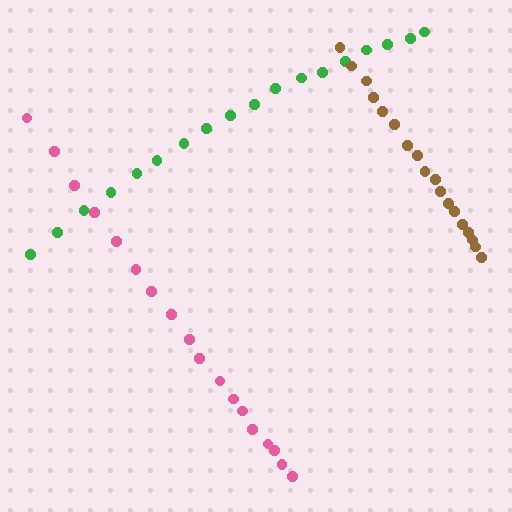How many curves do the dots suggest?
There are 3 distinct paths.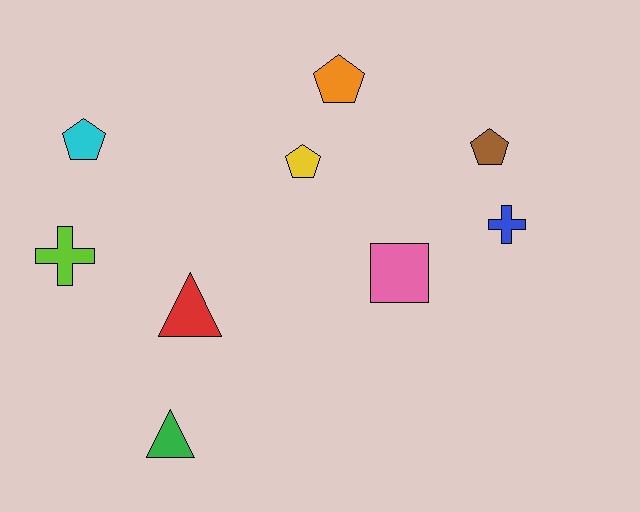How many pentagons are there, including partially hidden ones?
There are 4 pentagons.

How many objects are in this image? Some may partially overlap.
There are 9 objects.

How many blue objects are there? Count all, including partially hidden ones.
There is 1 blue object.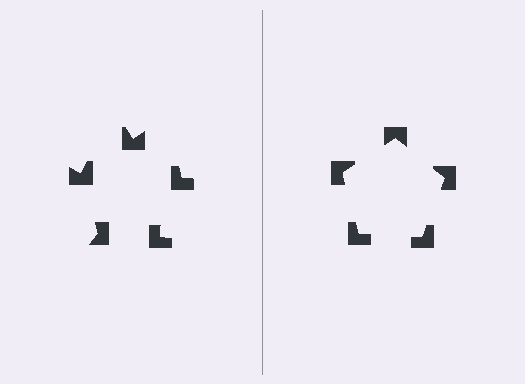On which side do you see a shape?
An illusory pentagon appears on the right side. On the left side the wedge cuts are rotated, so no coherent shape forms.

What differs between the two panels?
The notched squares are positioned identically on both sides; only the wedge orientations differ. On the right they align to a pentagon; on the left they are misaligned.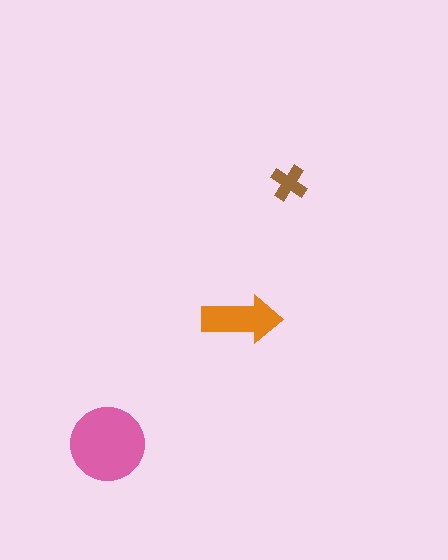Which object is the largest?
The pink circle.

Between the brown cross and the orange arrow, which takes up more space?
The orange arrow.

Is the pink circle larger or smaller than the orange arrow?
Larger.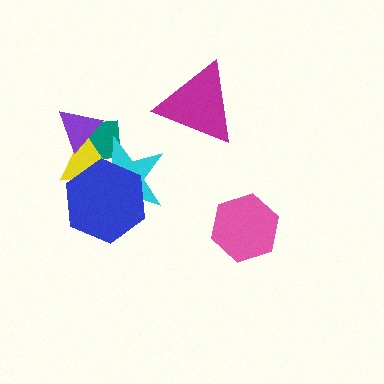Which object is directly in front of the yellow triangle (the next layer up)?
The purple triangle is directly in front of the yellow triangle.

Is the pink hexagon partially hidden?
No, no other shape covers it.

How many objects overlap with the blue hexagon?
3 objects overlap with the blue hexagon.